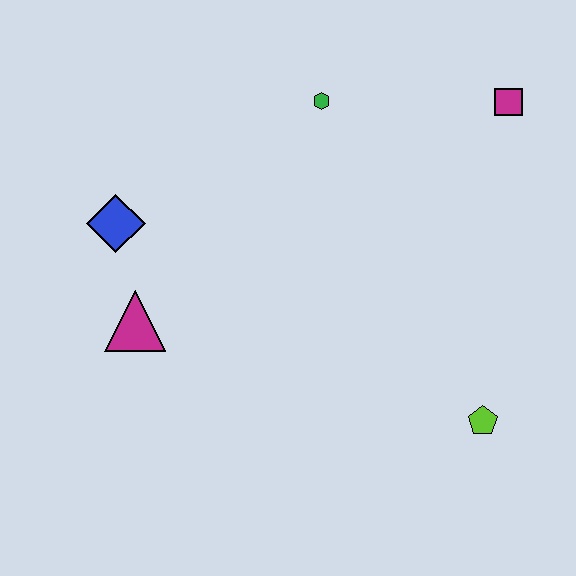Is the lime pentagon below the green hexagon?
Yes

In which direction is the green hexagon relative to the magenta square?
The green hexagon is to the left of the magenta square.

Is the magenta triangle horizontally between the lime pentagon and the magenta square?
No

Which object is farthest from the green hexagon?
The lime pentagon is farthest from the green hexagon.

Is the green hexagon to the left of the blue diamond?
No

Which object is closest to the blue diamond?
The magenta triangle is closest to the blue diamond.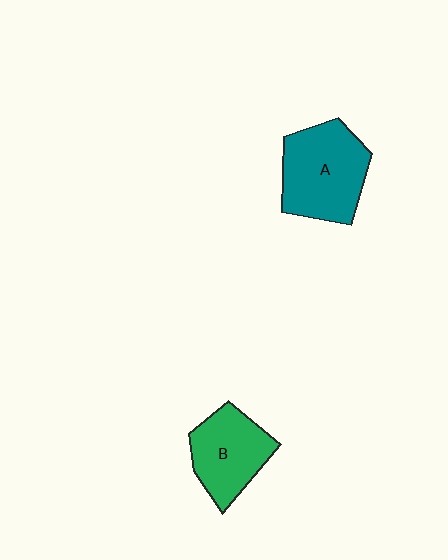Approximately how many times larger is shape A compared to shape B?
Approximately 1.3 times.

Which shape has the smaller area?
Shape B (green).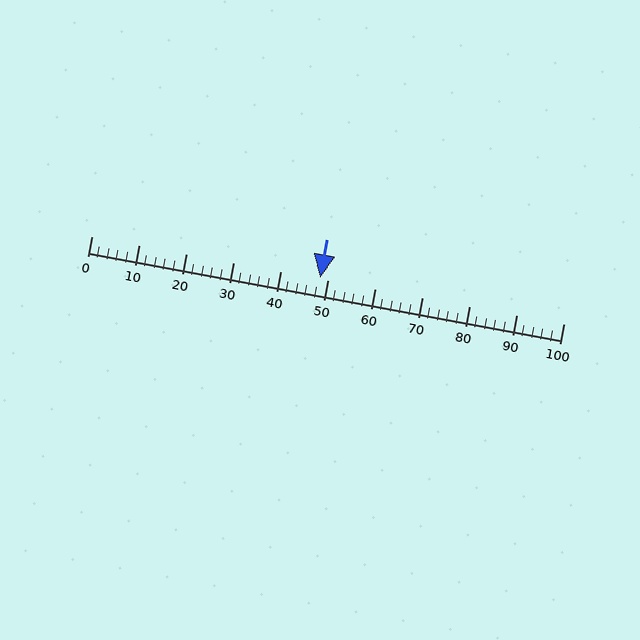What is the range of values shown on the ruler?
The ruler shows values from 0 to 100.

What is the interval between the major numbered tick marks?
The major tick marks are spaced 10 units apart.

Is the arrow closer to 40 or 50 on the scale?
The arrow is closer to 50.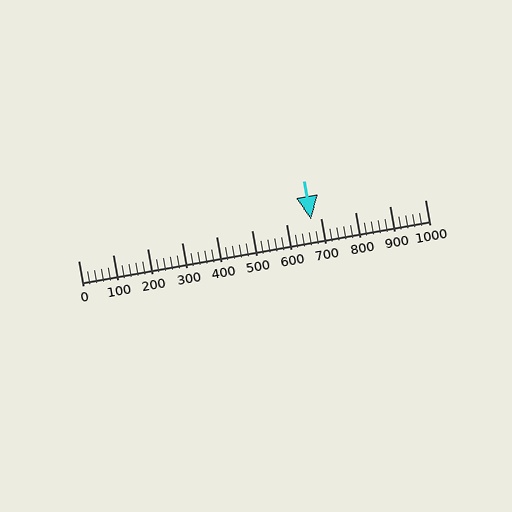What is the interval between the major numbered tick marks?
The major tick marks are spaced 100 units apart.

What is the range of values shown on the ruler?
The ruler shows values from 0 to 1000.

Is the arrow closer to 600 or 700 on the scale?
The arrow is closer to 700.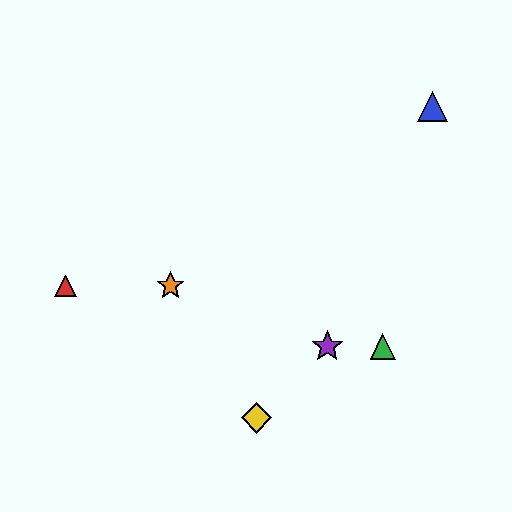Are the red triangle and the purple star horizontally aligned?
No, the red triangle is at y≈286 and the purple star is at y≈346.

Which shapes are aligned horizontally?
The red triangle, the orange star are aligned horizontally.